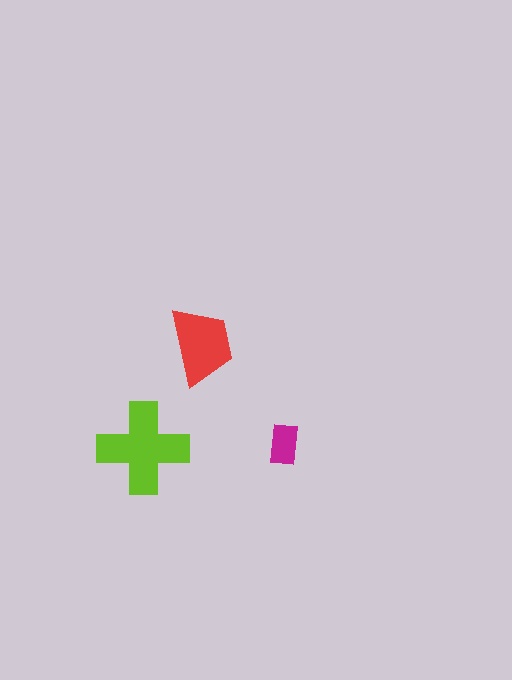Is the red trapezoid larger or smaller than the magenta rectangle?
Larger.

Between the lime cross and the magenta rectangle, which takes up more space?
The lime cross.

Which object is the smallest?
The magenta rectangle.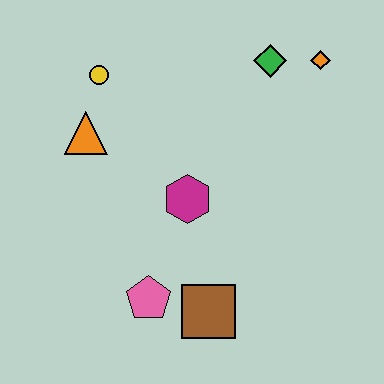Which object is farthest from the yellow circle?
The brown square is farthest from the yellow circle.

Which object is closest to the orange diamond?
The green diamond is closest to the orange diamond.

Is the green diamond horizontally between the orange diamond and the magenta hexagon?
Yes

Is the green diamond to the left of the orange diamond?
Yes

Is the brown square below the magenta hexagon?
Yes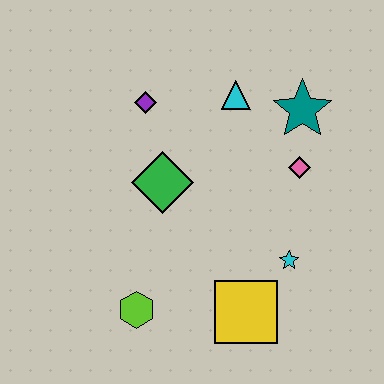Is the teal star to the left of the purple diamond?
No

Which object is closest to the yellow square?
The cyan star is closest to the yellow square.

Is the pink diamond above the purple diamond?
No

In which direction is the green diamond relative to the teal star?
The green diamond is to the left of the teal star.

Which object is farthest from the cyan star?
The purple diamond is farthest from the cyan star.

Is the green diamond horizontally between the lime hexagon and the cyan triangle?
Yes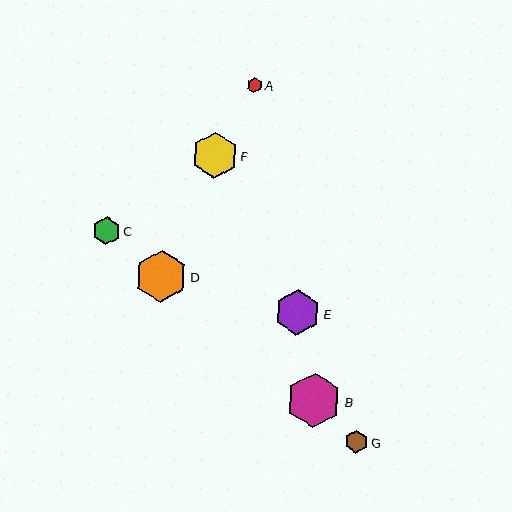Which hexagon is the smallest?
Hexagon A is the smallest with a size of approximately 15 pixels.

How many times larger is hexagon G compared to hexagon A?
Hexagon G is approximately 1.5 times the size of hexagon A.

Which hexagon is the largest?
Hexagon B is the largest with a size of approximately 55 pixels.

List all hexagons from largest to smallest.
From largest to smallest: B, D, F, E, C, G, A.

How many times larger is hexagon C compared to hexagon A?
Hexagon C is approximately 1.8 times the size of hexagon A.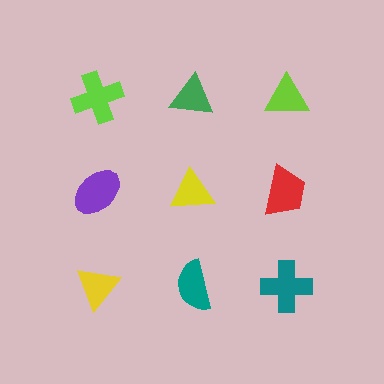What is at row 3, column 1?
A yellow triangle.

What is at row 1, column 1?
A lime cross.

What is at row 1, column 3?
A lime triangle.